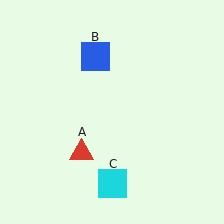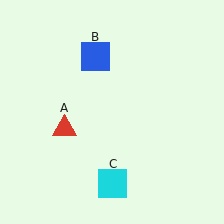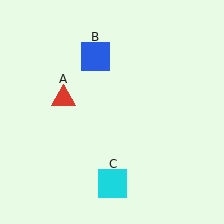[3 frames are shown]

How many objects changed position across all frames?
1 object changed position: red triangle (object A).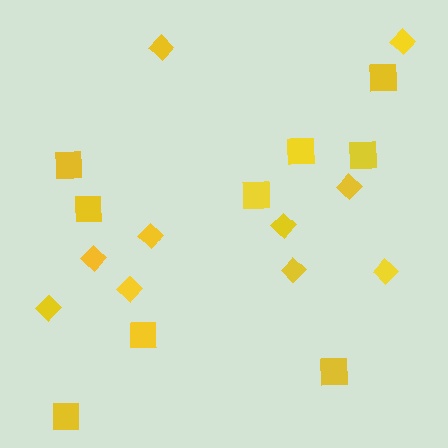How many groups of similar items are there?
There are 2 groups: one group of squares (9) and one group of diamonds (10).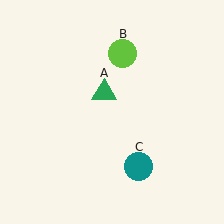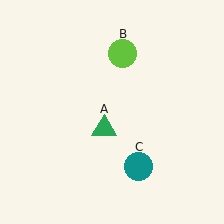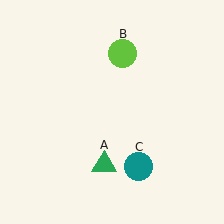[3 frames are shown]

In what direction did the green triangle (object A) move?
The green triangle (object A) moved down.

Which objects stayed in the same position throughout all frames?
Lime circle (object B) and teal circle (object C) remained stationary.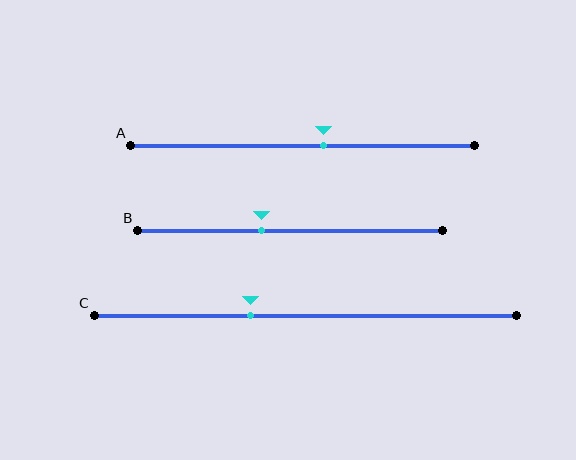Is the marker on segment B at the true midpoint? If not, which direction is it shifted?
No, the marker on segment B is shifted to the left by about 10% of the segment length.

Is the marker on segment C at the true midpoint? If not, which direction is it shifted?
No, the marker on segment C is shifted to the left by about 13% of the segment length.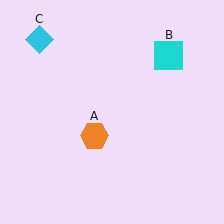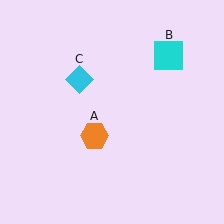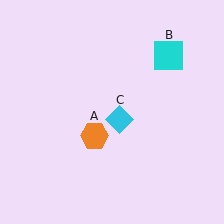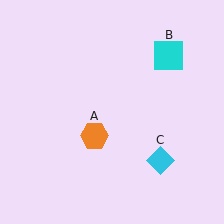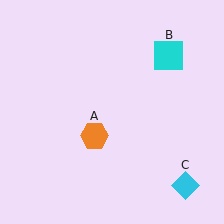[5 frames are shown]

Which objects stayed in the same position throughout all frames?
Orange hexagon (object A) and cyan square (object B) remained stationary.